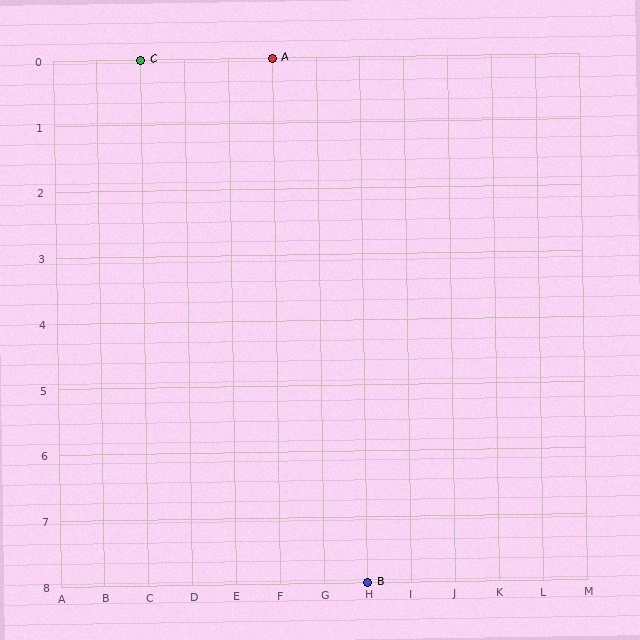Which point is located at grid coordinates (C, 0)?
Point C is at (C, 0).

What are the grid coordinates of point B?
Point B is at grid coordinates (H, 8).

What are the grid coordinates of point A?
Point A is at grid coordinates (F, 0).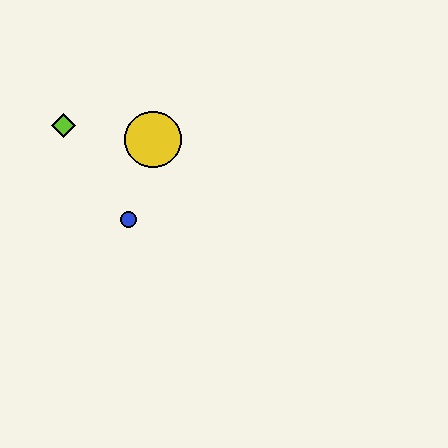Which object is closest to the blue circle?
The yellow circle is closest to the blue circle.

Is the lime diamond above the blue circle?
Yes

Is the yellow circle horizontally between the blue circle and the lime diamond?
No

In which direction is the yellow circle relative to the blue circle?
The yellow circle is above the blue circle.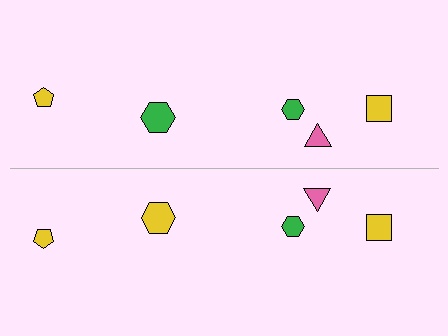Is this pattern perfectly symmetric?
No, the pattern is not perfectly symmetric. The yellow hexagon on the bottom side breaks the symmetry — its mirror counterpart is green.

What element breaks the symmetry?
The yellow hexagon on the bottom side breaks the symmetry — its mirror counterpart is green.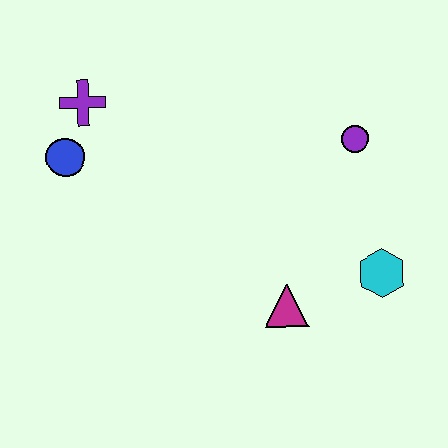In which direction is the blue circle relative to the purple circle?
The blue circle is to the left of the purple circle.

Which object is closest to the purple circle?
The cyan hexagon is closest to the purple circle.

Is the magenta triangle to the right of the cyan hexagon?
No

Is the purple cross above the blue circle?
Yes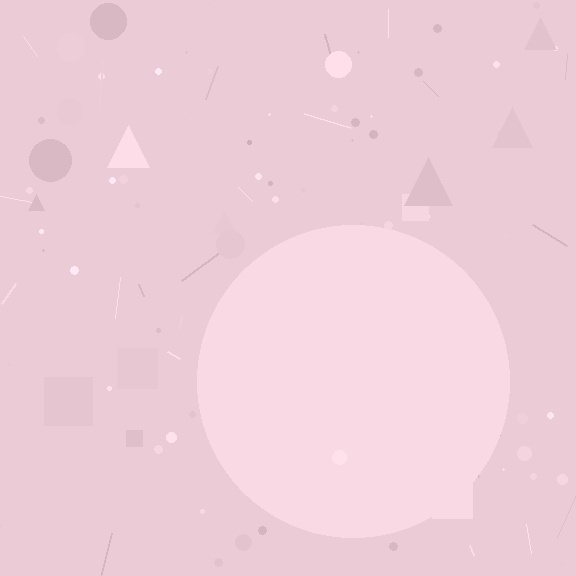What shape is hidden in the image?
A circle is hidden in the image.